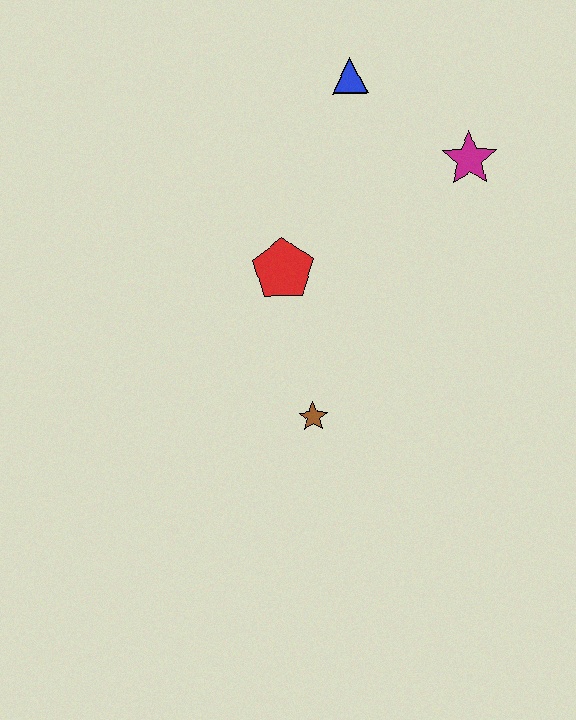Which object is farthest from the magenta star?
The brown star is farthest from the magenta star.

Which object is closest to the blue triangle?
The magenta star is closest to the blue triangle.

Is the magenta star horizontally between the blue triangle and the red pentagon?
No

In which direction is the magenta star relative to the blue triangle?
The magenta star is to the right of the blue triangle.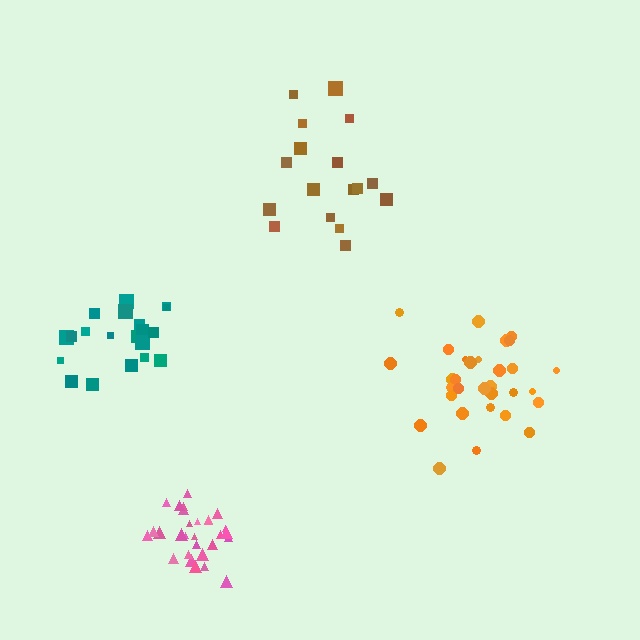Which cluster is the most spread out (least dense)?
Brown.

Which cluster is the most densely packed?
Pink.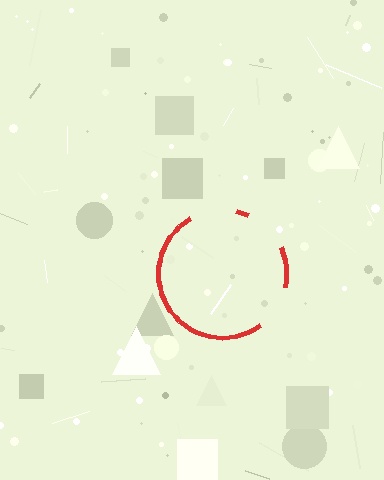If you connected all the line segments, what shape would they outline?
They would outline a circle.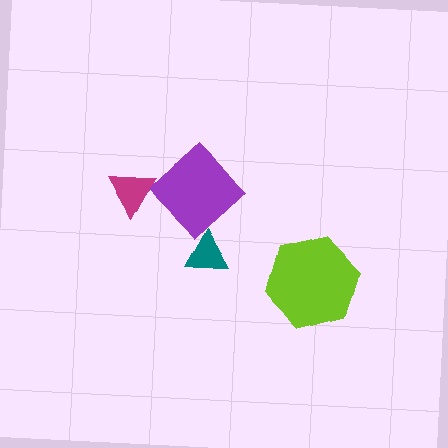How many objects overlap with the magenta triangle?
1 object overlaps with the magenta triangle.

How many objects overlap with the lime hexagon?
0 objects overlap with the lime hexagon.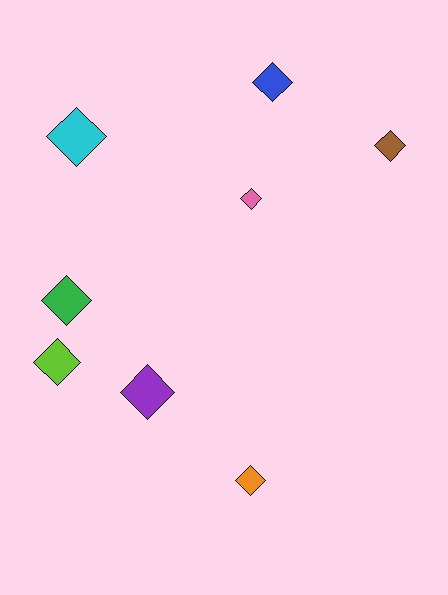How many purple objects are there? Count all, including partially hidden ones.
There is 1 purple object.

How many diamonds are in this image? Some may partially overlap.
There are 8 diamonds.